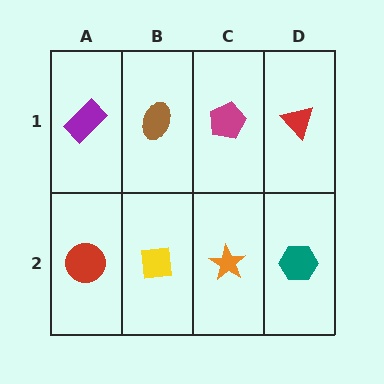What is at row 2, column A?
A red circle.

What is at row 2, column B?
A yellow square.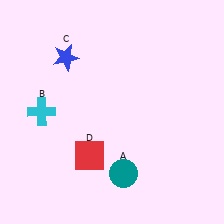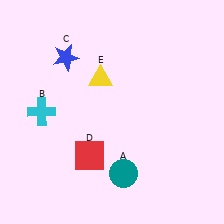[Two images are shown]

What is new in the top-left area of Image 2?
A yellow triangle (E) was added in the top-left area of Image 2.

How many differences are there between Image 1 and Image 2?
There is 1 difference between the two images.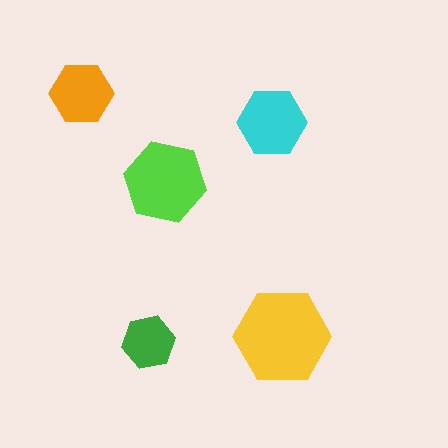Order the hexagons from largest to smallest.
the yellow one, the lime one, the cyan one, the orange one, the green one.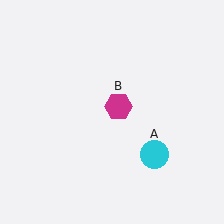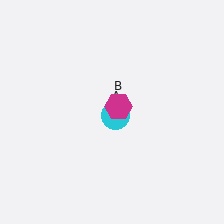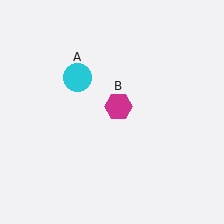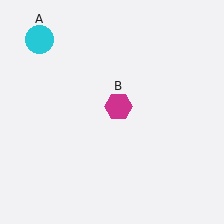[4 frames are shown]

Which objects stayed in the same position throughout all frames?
Magenta hexagon (object B) remained stationary.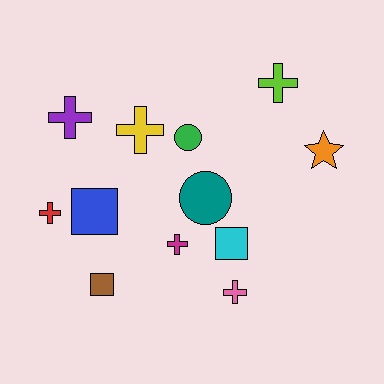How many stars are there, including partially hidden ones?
There is 1 star.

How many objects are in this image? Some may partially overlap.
There are 12 objects.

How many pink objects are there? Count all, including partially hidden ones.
There is 1 pink object.